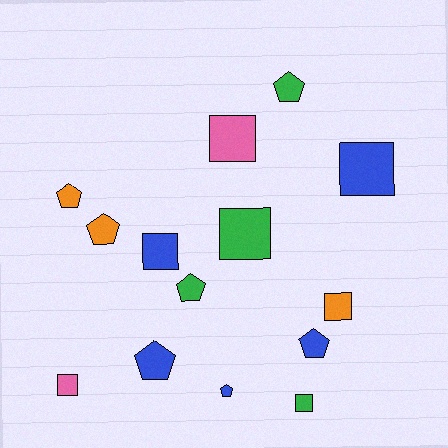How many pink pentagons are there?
There are no pink pentagons.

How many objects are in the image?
There are 14 objects.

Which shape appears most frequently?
Square, with 7 objects.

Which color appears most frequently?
Blue, with 5 objects.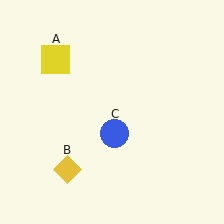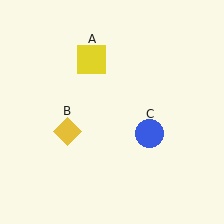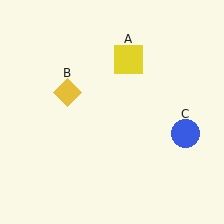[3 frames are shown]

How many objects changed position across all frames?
3 objects changed position: yellow square (object A), yellow diamond (object B), blue circle (object C).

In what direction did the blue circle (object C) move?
The blue circle (object C) moved right.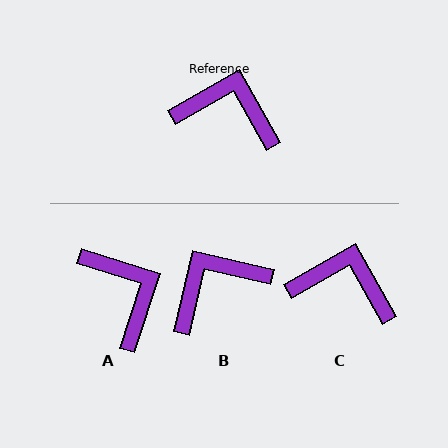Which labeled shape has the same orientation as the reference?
C.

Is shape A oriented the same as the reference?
No, it is off by about 48 degrees.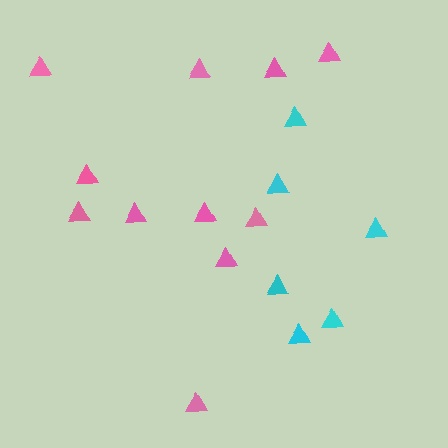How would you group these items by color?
There are 2 groups: one group of pink triangles (11) and one group of cyan triangles (6).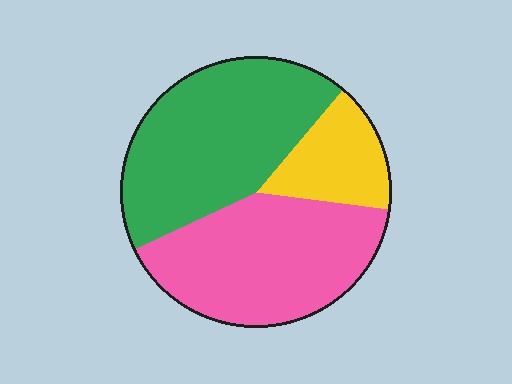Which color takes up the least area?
Yellow, at roughly 15%.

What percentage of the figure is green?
Green takes up about two fifths (2/5) of the figure.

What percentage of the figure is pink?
Pink takes up about two fifths (2/5) of the figure.